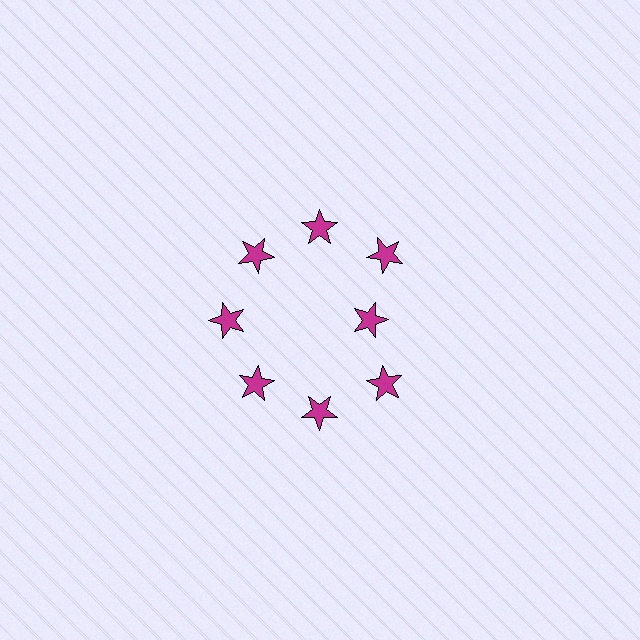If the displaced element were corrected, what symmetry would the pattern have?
It would have 8-fold rotational symmetry — the pattern would map onto itself every 45 degrees.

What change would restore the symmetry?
The symmetry would be restored by moving it outward, back onto the ring so that all 8 stars sit at equal angles and equal distance from the center.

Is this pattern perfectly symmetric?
No. The 8 magenta stars are arranged in a ring, but one element near the 3 o'clock position is pulled inward toward the center, breaking the 8-fold rotational symmetry.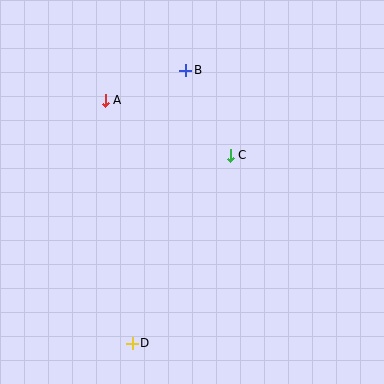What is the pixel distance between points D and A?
The distance between D and A is 244 pixels.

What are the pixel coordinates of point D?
Point D is at (132, 343).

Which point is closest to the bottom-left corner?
Point D is closest to the bottom-left corner.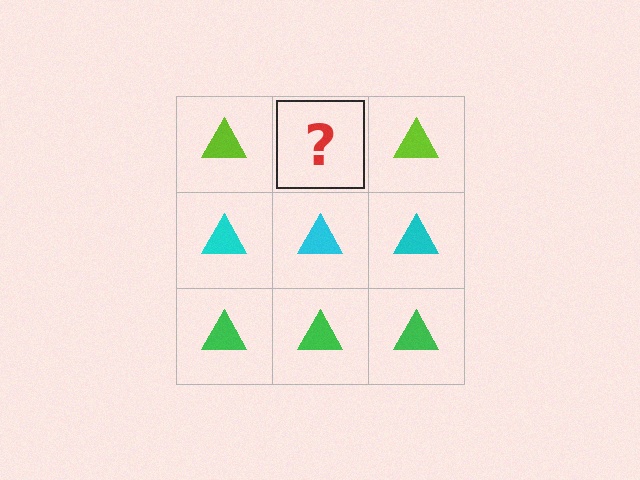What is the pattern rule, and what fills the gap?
The rule is that each row has a consistent color. The gap should be filled with a lime triangle.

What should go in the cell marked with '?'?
The missing cell should contain a lime triangle.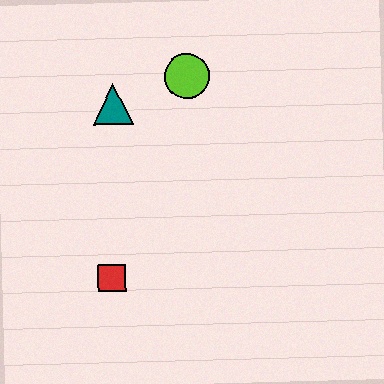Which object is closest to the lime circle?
The teal triangle is closest to the lime circle.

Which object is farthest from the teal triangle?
The red square is farthest from the teal triangle.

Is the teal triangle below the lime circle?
Yes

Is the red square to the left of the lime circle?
Yes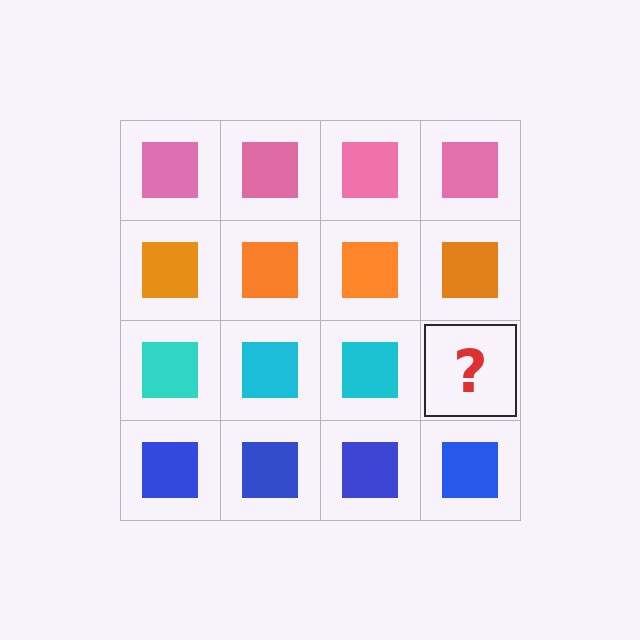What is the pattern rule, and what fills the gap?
The rule is that each row has a consistent color. The gap should be filled with a cyan square.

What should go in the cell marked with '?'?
The missing cell should contain a cyan square.